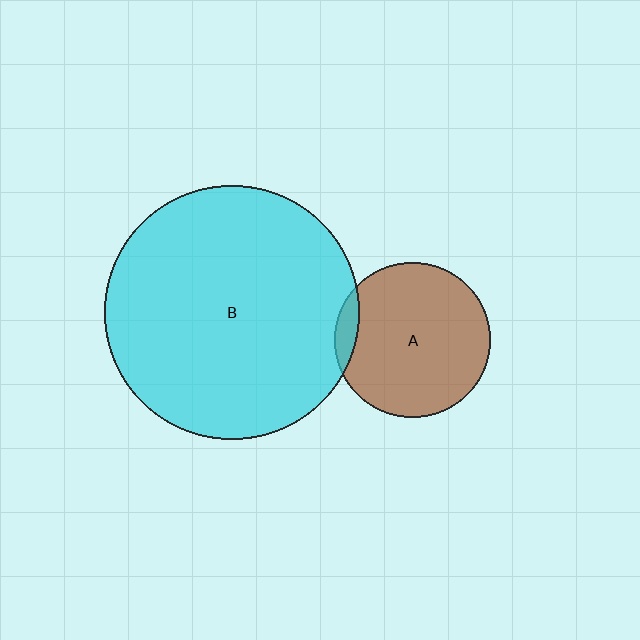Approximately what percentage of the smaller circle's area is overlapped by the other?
Approximately 5%.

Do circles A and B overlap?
Yes.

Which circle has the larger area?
Circle B (cyan).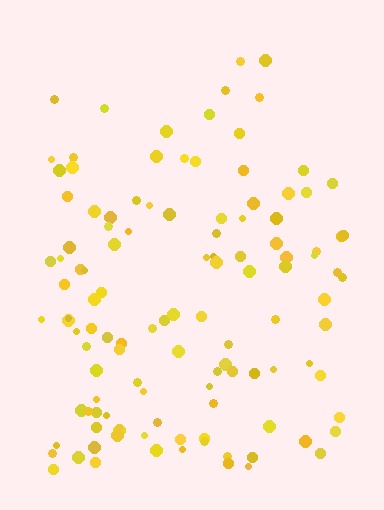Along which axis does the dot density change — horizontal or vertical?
Vertical.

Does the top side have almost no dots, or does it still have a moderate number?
Still a moderate number, just noticeably fewer than the bottom.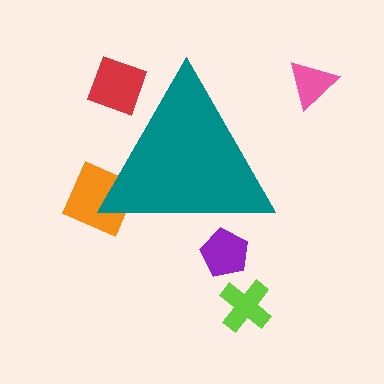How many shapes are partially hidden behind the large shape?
3 shapes are partially hidden.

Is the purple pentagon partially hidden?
Yes, the purple pentagon is partially hidden behind the teal triangle.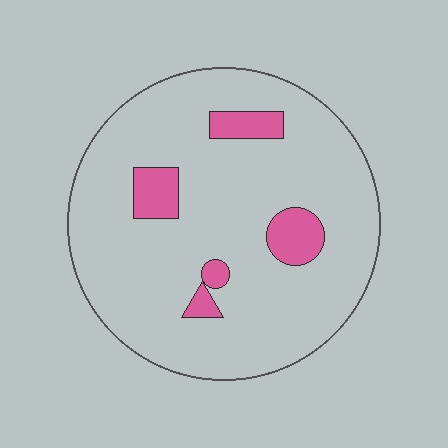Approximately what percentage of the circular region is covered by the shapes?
Approximately 10%.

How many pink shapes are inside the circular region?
5.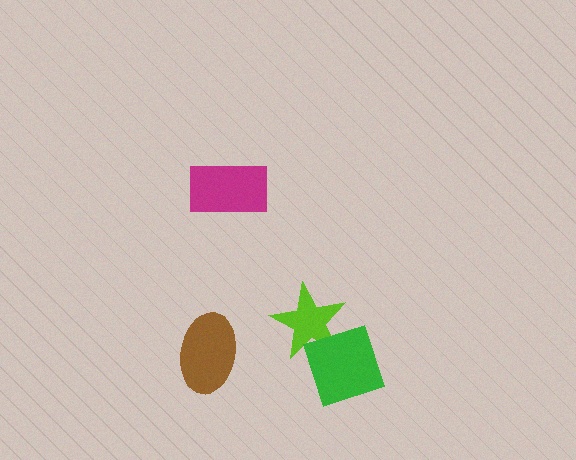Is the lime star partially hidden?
Yes, it is partially covered by another shape.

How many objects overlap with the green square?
1 object overlaps with the green square.